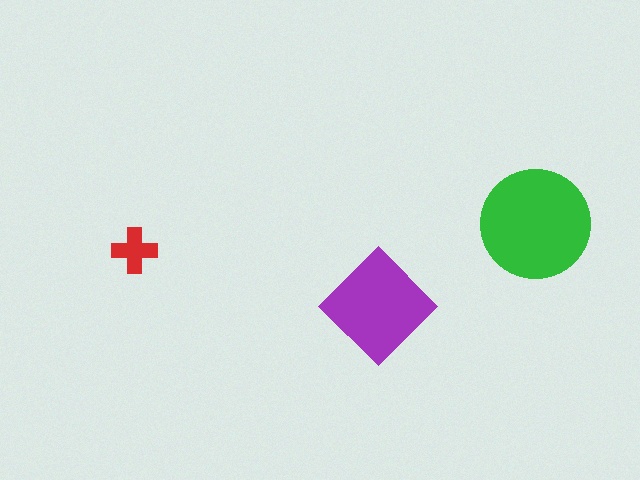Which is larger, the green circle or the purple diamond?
The green circle.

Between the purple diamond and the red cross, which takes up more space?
The purple diamond.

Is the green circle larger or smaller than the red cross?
Larger.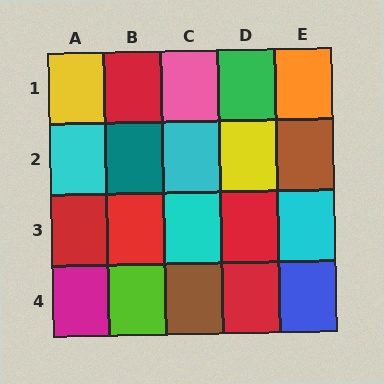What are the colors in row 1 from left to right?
Yellow, red, pink, green, orange.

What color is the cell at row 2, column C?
Cyan.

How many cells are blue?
1 cell is blue.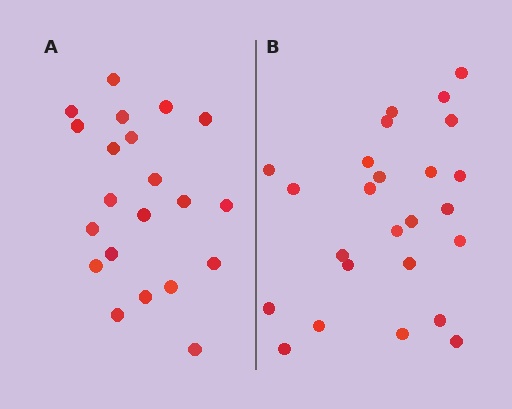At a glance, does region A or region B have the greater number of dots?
Region B (the right region) has more dots.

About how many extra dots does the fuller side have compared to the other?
Region B has about 4 more dots than region A.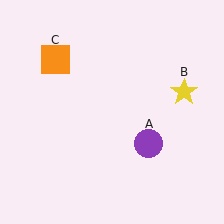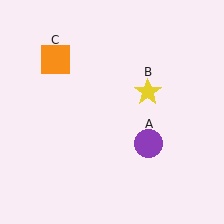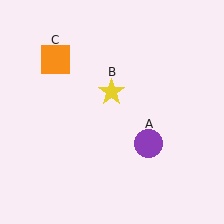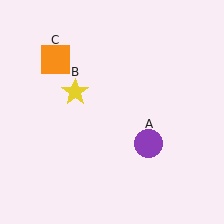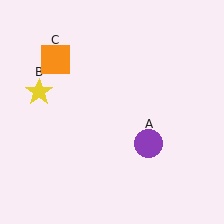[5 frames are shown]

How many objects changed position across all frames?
1 object changed position: yellow star (object B).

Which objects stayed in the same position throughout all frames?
Purple circle (object A) and orange square (object C) remained stationary.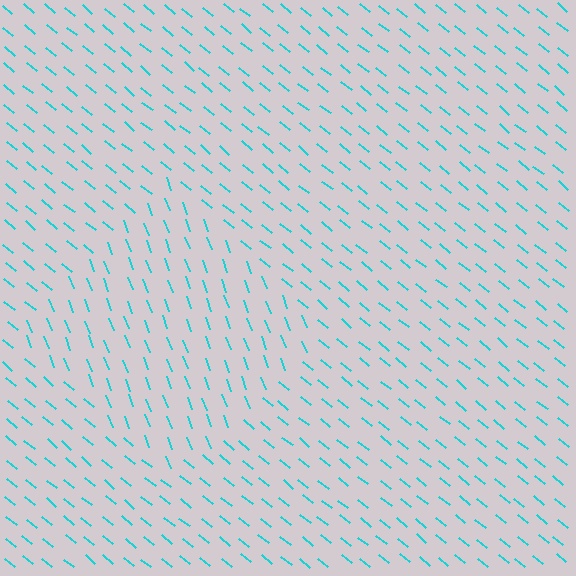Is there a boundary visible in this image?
Yes, there is a texture boundary formed by a change in line orientation.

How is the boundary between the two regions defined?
The boundary is defined purely by a change in line orientation (approximately 31 degrees difference). All lines are the same color and thickness.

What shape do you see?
I see a diamond.